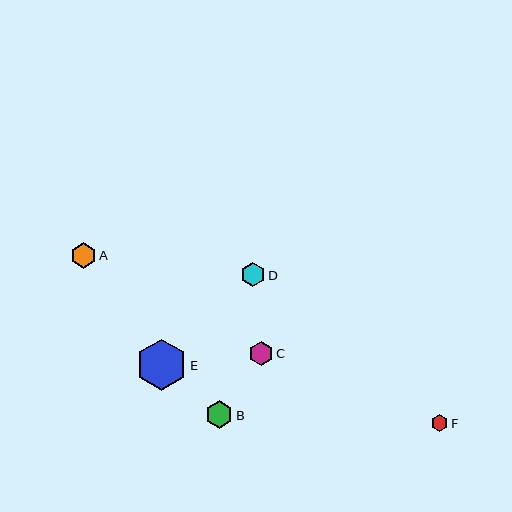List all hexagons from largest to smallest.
From largest to smallest: E, B, A, D, C, F.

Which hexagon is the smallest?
Hexagon F is the smallest with a size of approximately 16 pixels.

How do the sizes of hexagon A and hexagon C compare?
Hexagon A and hexagon C are approximately the same size.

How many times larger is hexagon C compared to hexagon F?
Hexagon C is approximately 1.4 times the size of hexagon F.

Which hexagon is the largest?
Hexagon E is the largest with a size of approximately 51 pixels.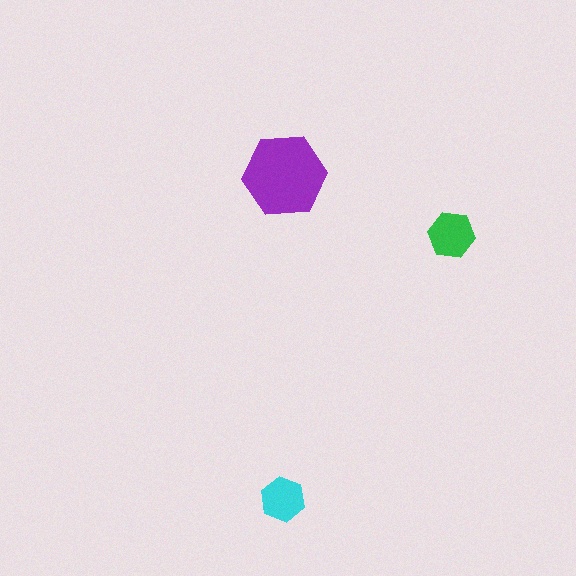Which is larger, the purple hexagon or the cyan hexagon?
The purple one.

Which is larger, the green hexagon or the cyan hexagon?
The green one.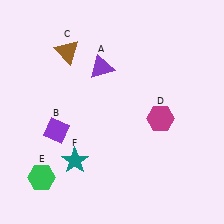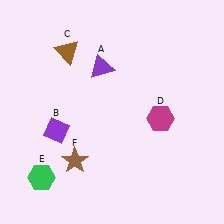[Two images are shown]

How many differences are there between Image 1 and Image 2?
There is 1 difference between the two images.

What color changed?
The star (F) changed from teal in Image 1 to brown in Image 2.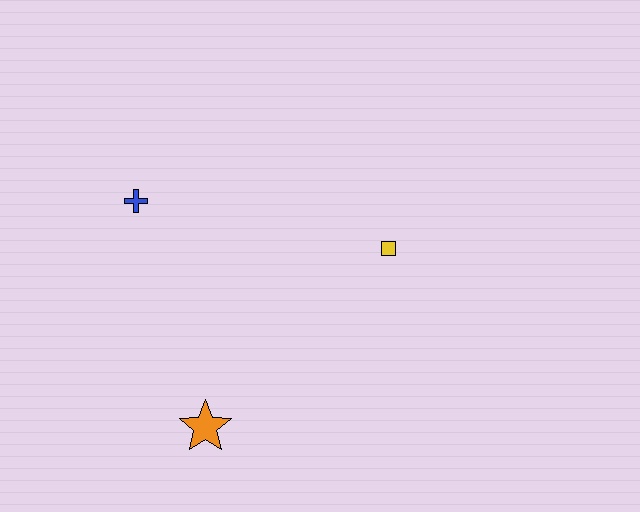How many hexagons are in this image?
There are no hexagons.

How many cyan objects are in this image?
There are no cyan objects.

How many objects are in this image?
There are 3 objects.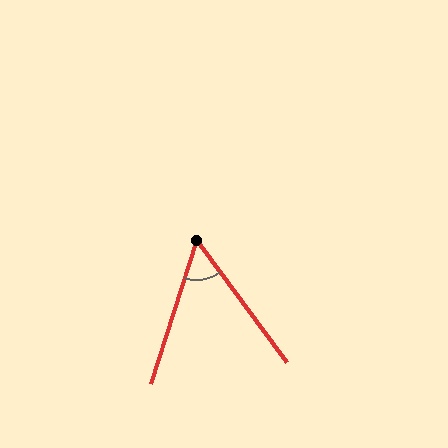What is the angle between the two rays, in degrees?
Approximately 54 degrees.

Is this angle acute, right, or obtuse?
It is acute.